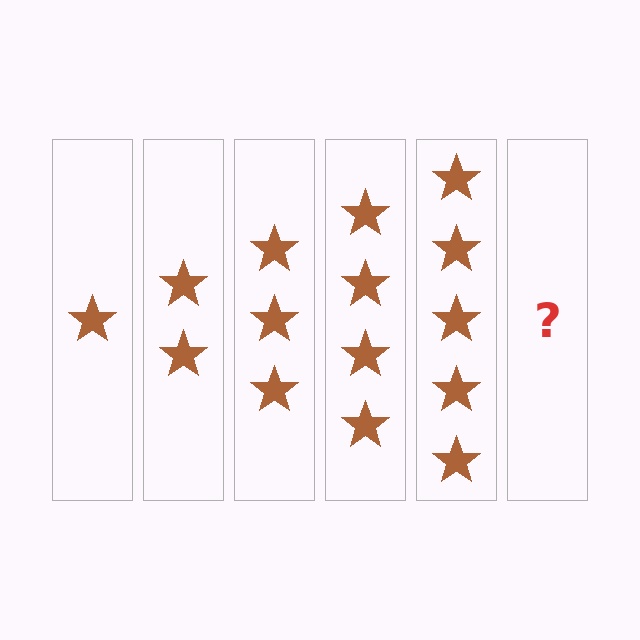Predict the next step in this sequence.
The next step is 6 stars.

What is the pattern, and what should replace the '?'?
The pattern is that each step adds one more star. The '?' should be 6 stars.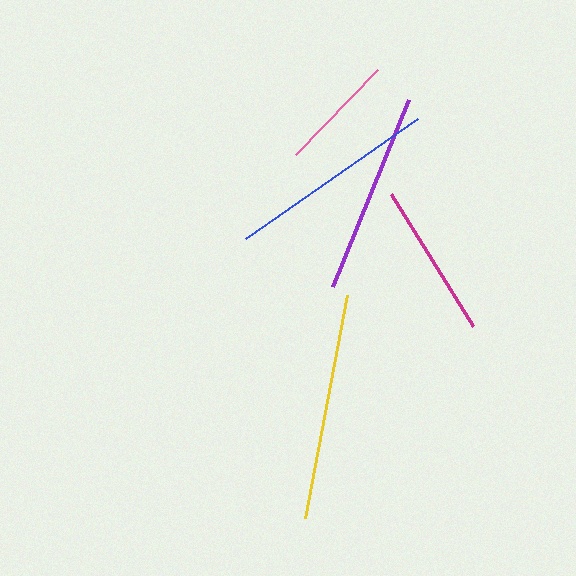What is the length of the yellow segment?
The yellow segment is approximately 227 pixels long.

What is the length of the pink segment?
The pink segment is approximately 119 pixels long.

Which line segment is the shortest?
The pink line is the shortest at approximately 119 pixels.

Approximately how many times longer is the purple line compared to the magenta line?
The purple line is approximately 1.3 times the length of the magenta line.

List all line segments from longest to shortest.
From longest to shortest: yellow, blue, purple, magenta, pink.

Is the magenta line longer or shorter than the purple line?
The purple line is longer than the magenta line.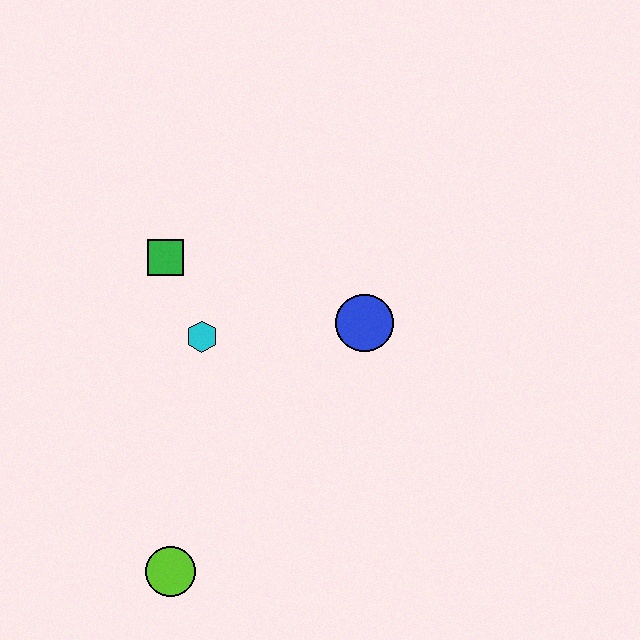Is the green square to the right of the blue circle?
No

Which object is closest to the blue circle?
The cyan hexagon is closest to the blue circle.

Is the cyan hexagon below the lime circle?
No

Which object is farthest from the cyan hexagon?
The lime circle is farthest from the cyan hexagon.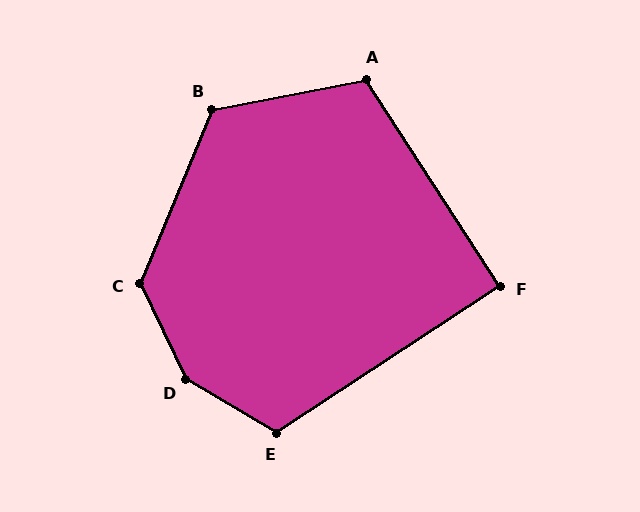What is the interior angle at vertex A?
Approximately 112 degrees (obtuse).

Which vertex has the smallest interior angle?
F, at approximately 90 degrees.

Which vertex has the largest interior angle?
D, at approximately 146 degrees.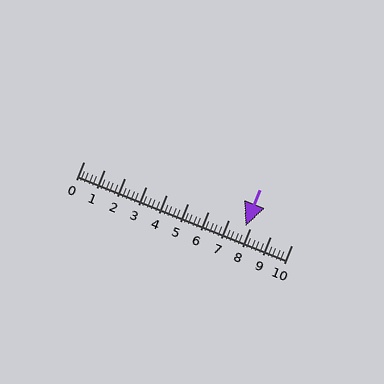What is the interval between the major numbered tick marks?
The major tick marks are spaced 1 units apart.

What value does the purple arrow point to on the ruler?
The purple arrow points to approximately 7.8.